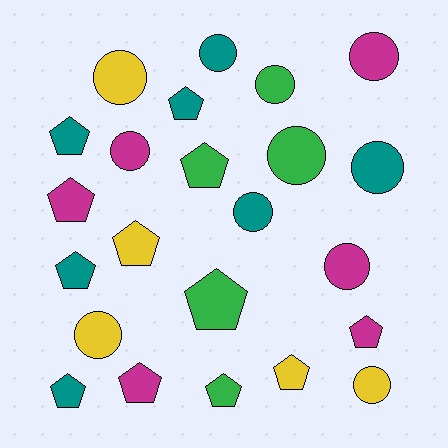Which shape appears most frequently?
Pentagon, with 12 objects.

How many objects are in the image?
There are 23 objects.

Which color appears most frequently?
Teal, with 7 objects.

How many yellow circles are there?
There are 3 yellow circles.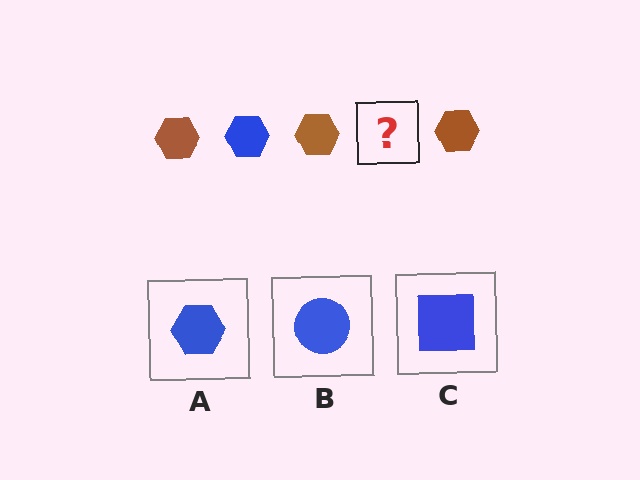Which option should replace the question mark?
Option A.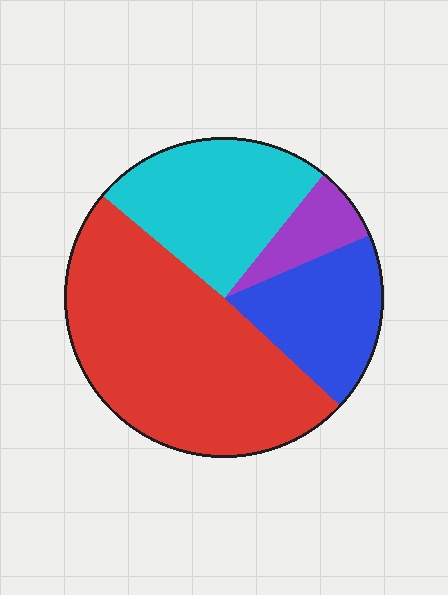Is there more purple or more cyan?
Cyan.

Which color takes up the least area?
Purple, at roughly 10%.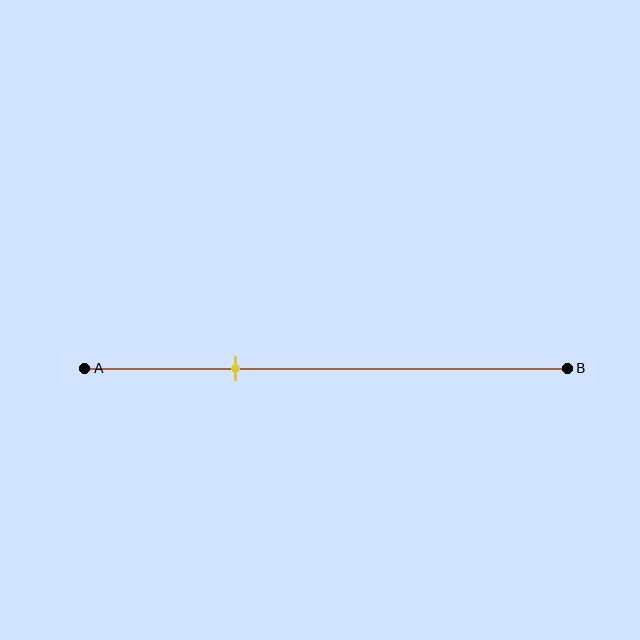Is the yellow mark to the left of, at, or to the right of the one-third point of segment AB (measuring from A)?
The yellow mark is approximately at the one-third point of segment AB.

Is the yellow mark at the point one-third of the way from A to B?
Yes, the mark is approximately at the one-third point.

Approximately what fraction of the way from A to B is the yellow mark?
The yellow mark is approximately 30% of the way from A to B.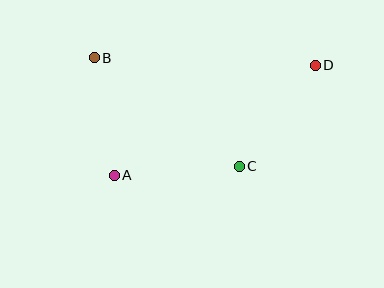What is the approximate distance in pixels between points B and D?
The distance between B and D is approximately 221 pixels.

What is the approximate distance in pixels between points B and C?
The distance between B and C is approximately 181 pixels.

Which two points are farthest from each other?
Points A and D are farthest from each other.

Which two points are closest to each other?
Points A and B are closest to each other.